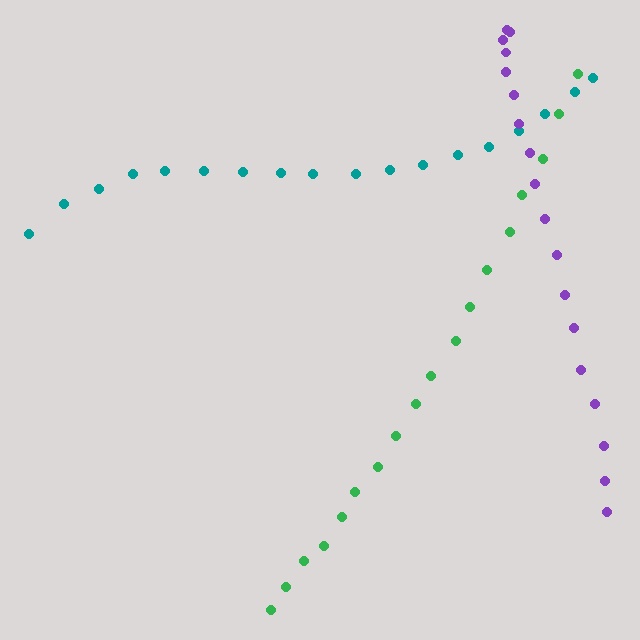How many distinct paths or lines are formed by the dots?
There are 3 distinct paths.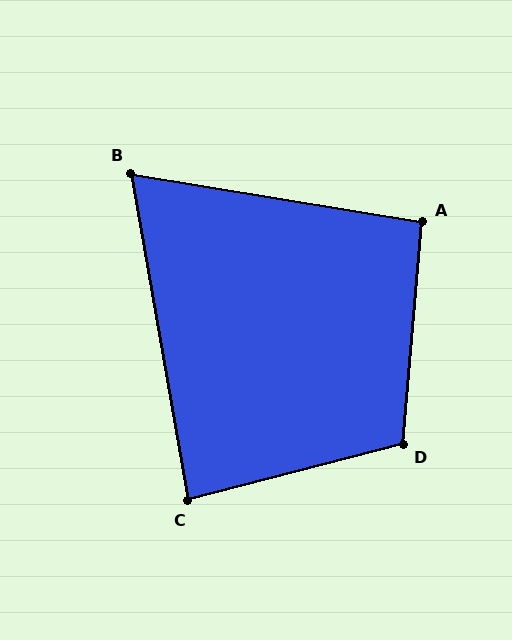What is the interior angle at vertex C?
Approximately 85 degrees (approximately right).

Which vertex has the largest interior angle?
D, at approximately 109 degrees.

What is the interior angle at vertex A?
Approximately 95 degrees (approximately right).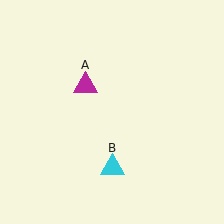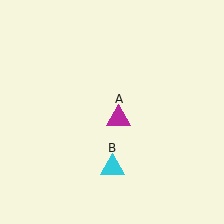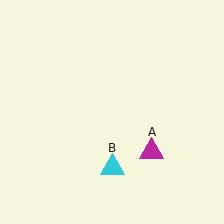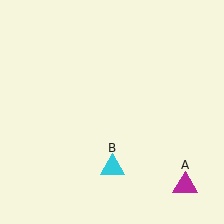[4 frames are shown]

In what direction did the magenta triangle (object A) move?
The magenta triangle (object A) moved down and to the right.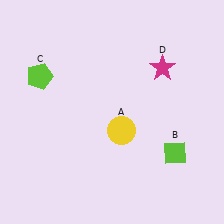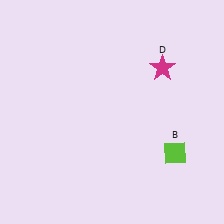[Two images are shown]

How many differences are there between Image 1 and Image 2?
There are 2 differences between the two images.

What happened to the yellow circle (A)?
The yellow circle (A) was removed in Image 2. It was in the bottom-right area of Image 1.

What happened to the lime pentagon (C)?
The lime pentagon (C) was removed in Image 2. It was in the top-left area of Image 1.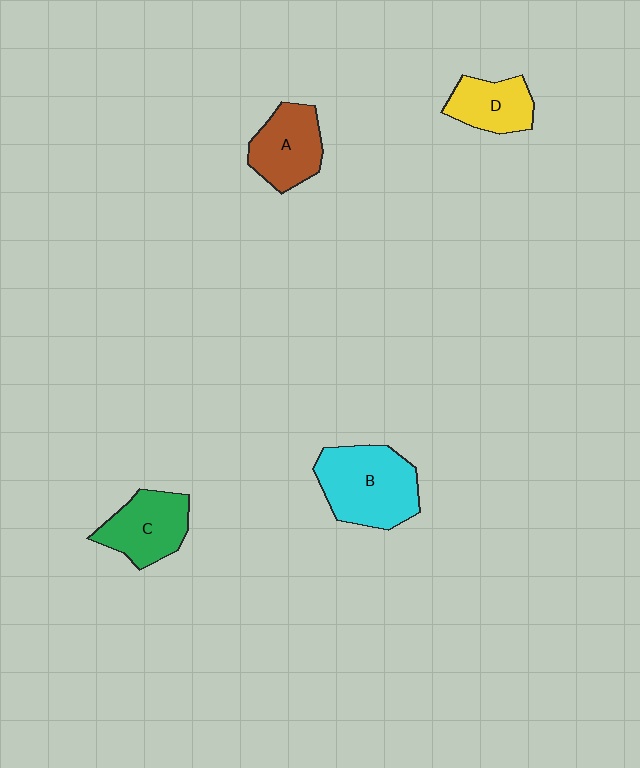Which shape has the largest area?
Shape B (cyan).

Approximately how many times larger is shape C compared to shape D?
Approximately 1.2 times.